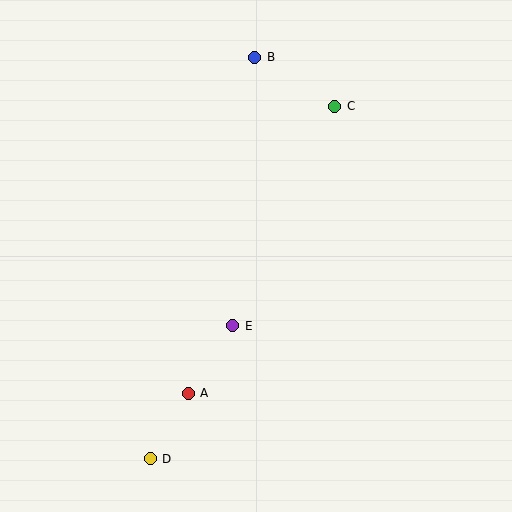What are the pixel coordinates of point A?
Point A is at (188, 393).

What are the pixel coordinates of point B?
Point B is at (255, 57).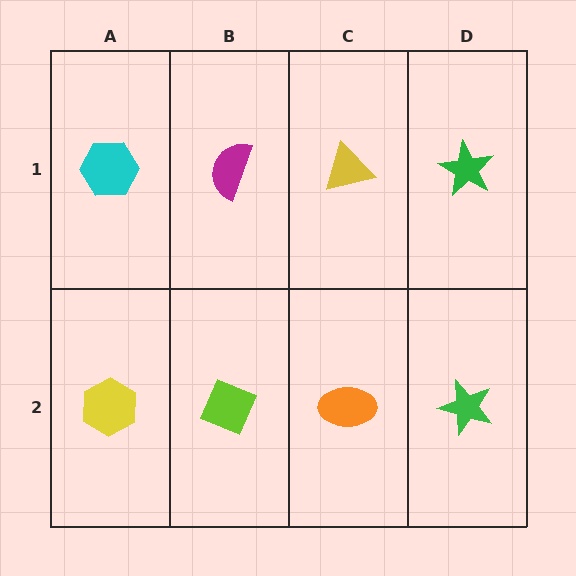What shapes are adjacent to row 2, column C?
A yellow triangle (row 1, column C), a lime diamond (row 2, column B), a green star (row 2, column D).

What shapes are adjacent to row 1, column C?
An orange ellipse (row 2, column C), a magenta semicircle (row 1, column B), a green star (row 1, column D).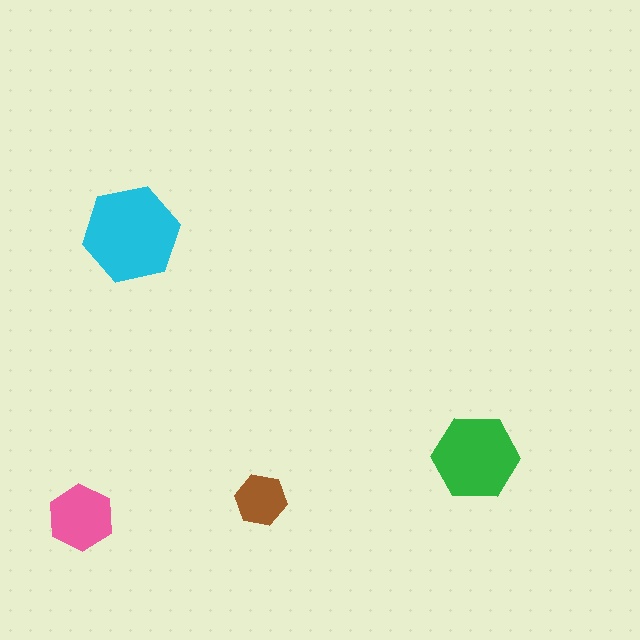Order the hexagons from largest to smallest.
the cyan one, the green one, the pink one, the brown one.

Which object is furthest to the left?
The pink hexagon is leftmost.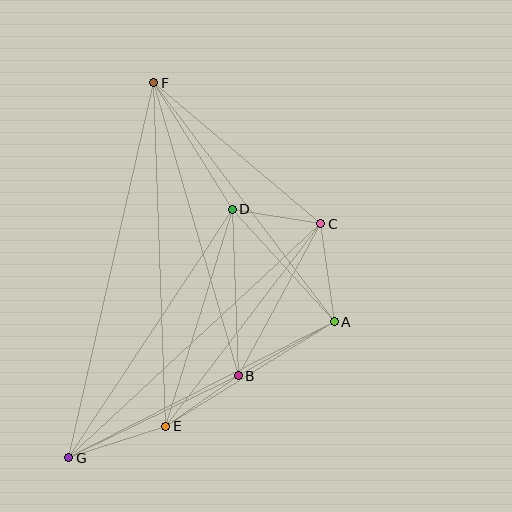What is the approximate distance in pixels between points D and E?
The distance between D and E is approximately 227 pixels.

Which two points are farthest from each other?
Points F and G are farthest from each other.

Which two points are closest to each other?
Points B and E are closest to each other.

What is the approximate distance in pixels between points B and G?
The distance between B and G is approximately 188 pixels.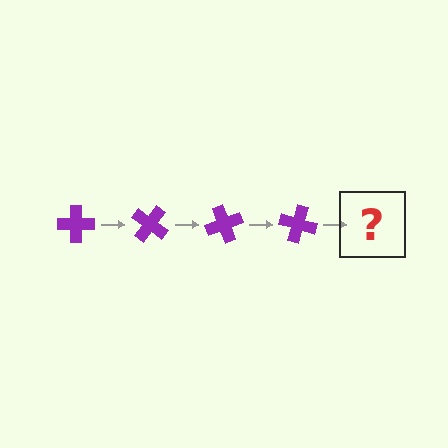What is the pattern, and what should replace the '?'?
The pattern is that the cross rotates 35 degrees each step. The '?' should be a purple cross rotated 140 degrees.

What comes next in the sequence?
The next element should be a purple cross rotated 140 degrees.